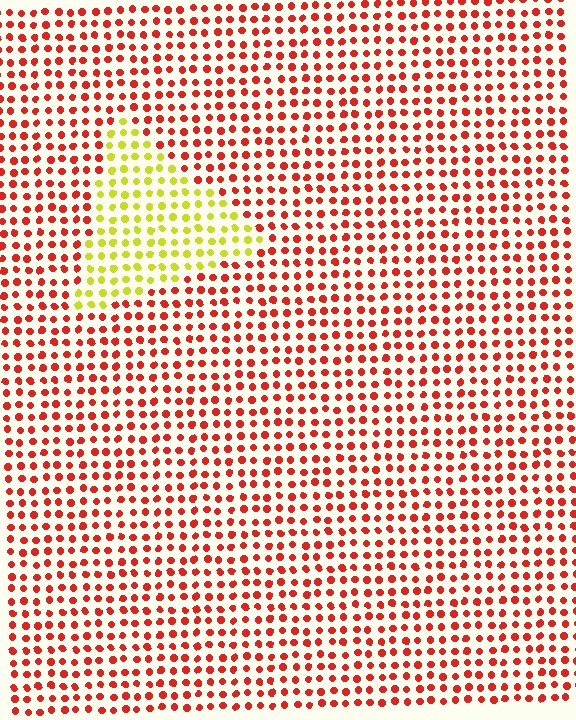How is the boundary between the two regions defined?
The boundary is defined purely by a slight shift in hue (about 67 degrees). Spacing, size, and orientation are identical on both sides.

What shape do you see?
I see a triangle.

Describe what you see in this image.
The image is filled with small red elements in a uniform arrangement. A triangle-shaped region is visible where the elements are tinted to a slightly different hue, forming a subtle color boundary.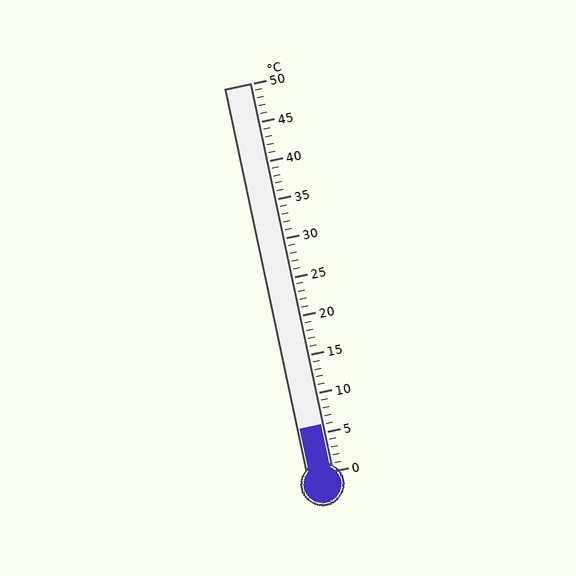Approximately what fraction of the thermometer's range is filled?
The thermometer is filled to approximately 10% of its range.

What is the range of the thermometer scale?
The thermometer scale ranges from 0°C to 50°C.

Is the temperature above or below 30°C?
The temperature is below 30°C.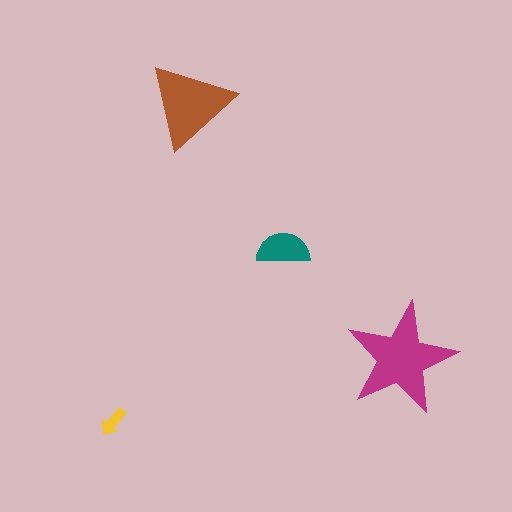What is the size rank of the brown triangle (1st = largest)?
2nd.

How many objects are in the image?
There are 4 objects in the image.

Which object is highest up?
The brown triangle is topmost.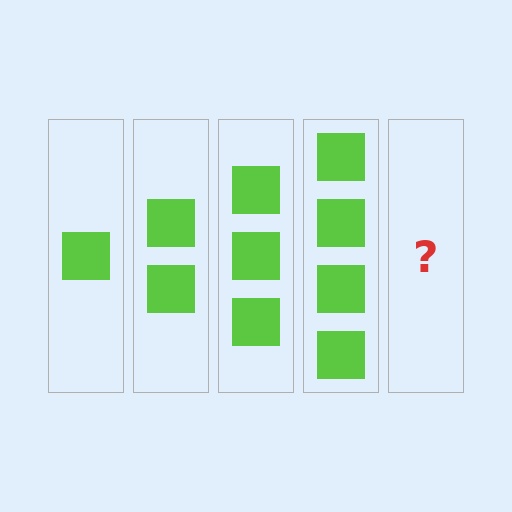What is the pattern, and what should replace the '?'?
The pattern is that each step adds one more square. The '?' should be 5 squares.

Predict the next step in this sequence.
The next step is 5 squares.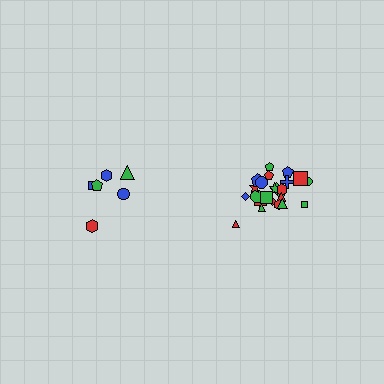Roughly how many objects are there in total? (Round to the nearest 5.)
Roughly 30 objects in total.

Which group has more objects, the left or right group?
The right group.